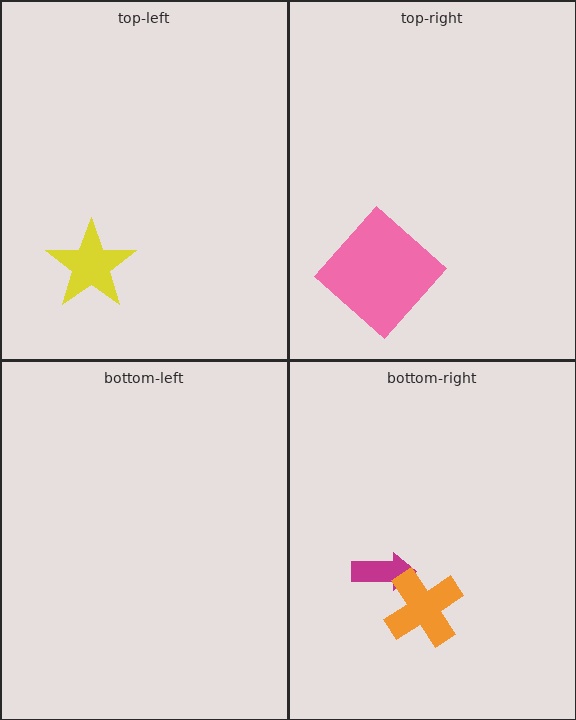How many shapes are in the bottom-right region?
2.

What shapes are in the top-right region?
The pink diamond.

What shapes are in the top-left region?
The yellow star.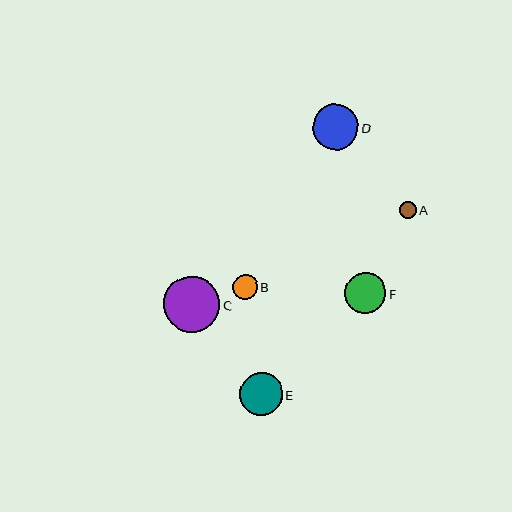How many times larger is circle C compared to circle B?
Circle C is approximately 2.3 times the size of circle B.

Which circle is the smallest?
Circle A is the smallest with a size of approximately 17 pixels.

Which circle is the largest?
Circle C is the largest with a size of approximately 57 pixels.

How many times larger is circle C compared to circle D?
Circle C is approximately 1.2 times the size of circle D.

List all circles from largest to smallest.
From largest to smallest: C, D, E, F, B, A.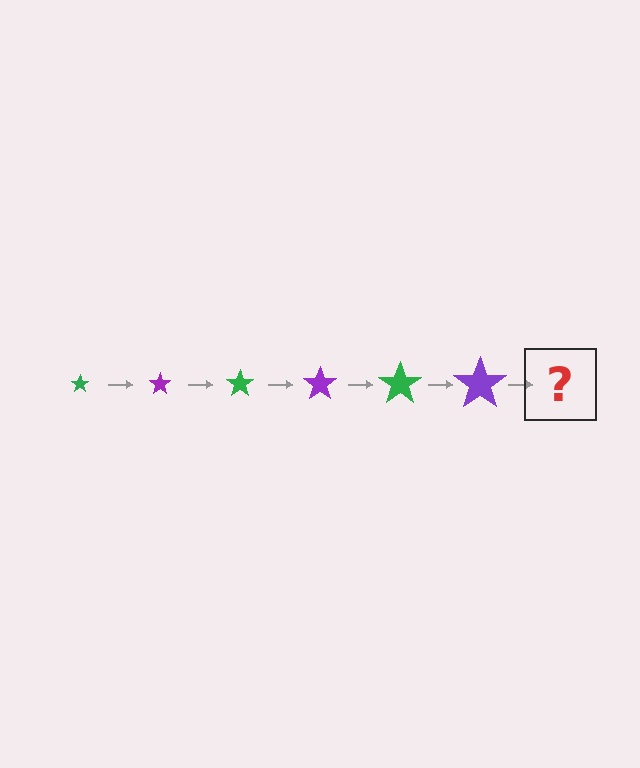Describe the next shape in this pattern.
It should be a green star, larger than the previous one.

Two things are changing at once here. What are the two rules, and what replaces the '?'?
The two rules are that the star grows larger each step and the color cycles through green and purple. The '?' should be a green star, larger than the previous one.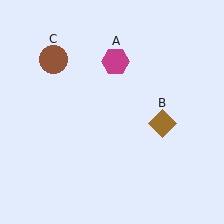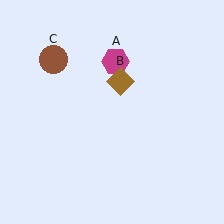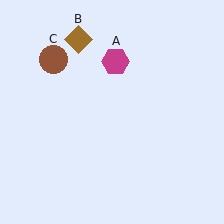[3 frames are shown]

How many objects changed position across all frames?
1 object changed position: brown diamond (object B).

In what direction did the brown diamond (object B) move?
The brown diamond (object B) moved up and to the left.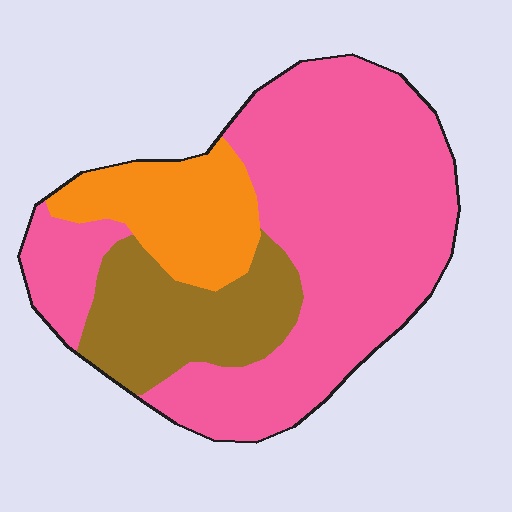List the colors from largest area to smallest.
From largest to smallest: pink, brown, orange.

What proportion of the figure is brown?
Brown covers 20% of the figure.